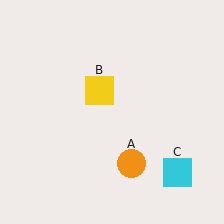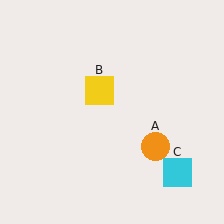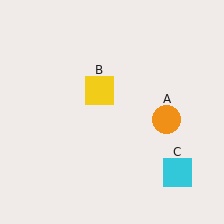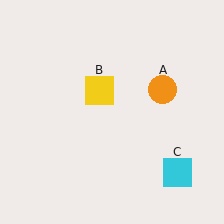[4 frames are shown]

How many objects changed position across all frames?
1 object changed position: orange circle (object A).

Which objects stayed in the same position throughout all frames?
Yellow square (object B) and cyan square (object C) remained stationary.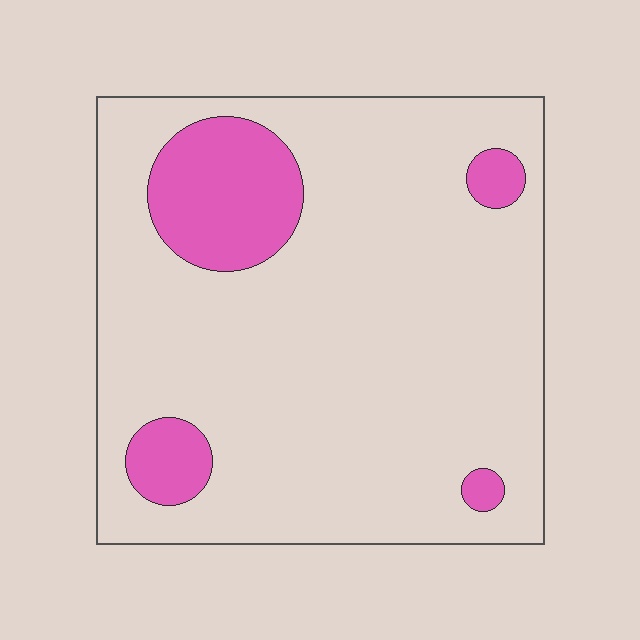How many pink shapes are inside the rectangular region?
4.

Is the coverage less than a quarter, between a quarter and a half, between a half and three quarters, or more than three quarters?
Less than a quarter.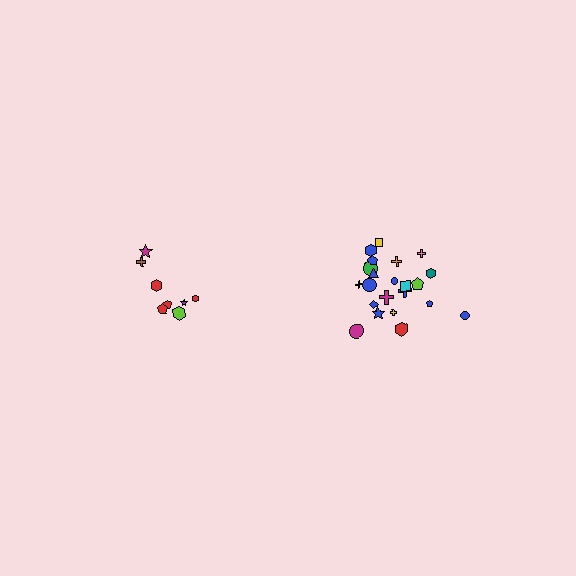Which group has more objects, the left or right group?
The right group.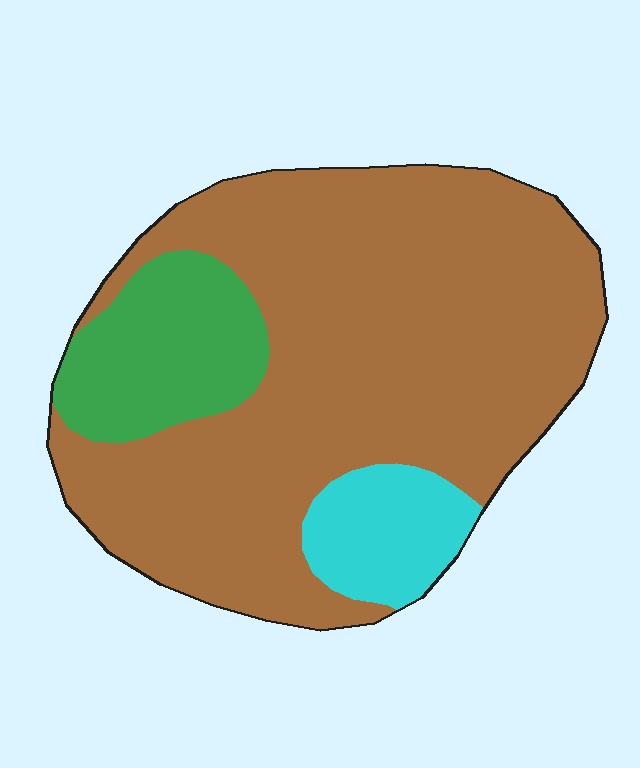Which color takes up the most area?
Brown, at roughly 75%.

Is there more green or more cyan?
Green.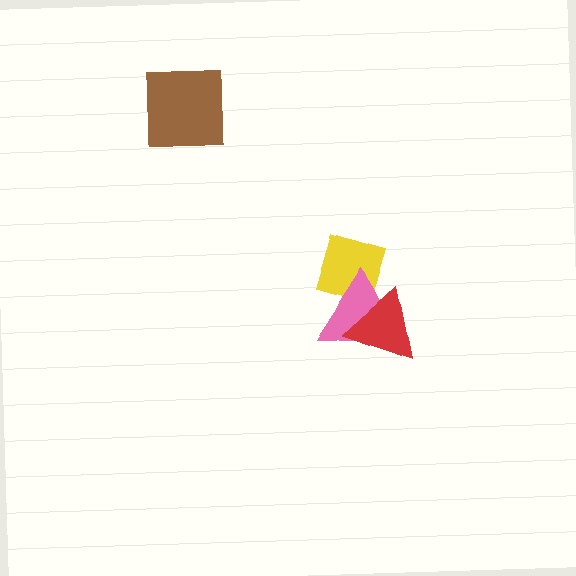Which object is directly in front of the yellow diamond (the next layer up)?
The pink triangle is directly in front of the yellow diamond.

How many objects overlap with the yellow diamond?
2 objects overlap with the yellow diamond.